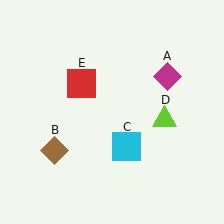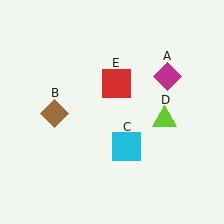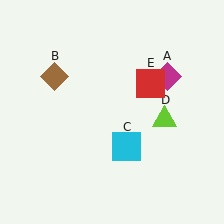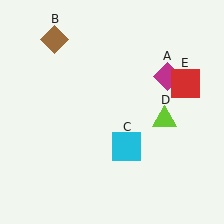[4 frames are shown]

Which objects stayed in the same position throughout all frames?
Magenta diamond (object A) and cyan square (object C) and lime triangle (object D) remained stationary.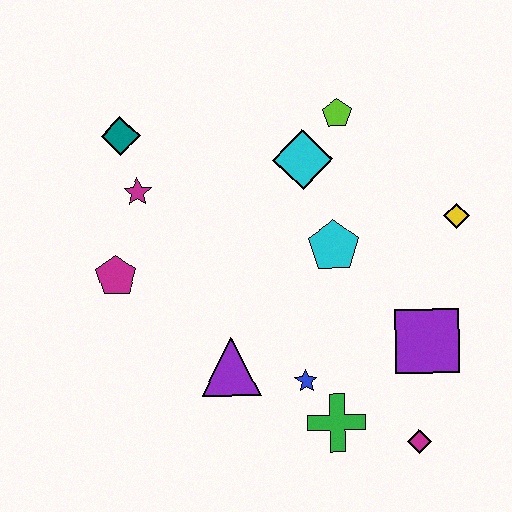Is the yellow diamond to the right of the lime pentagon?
Yes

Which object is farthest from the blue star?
The teal diamond is farthest from the blue star.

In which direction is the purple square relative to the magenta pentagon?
The purple square is to the right of the magenta pentagon.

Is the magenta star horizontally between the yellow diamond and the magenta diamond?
No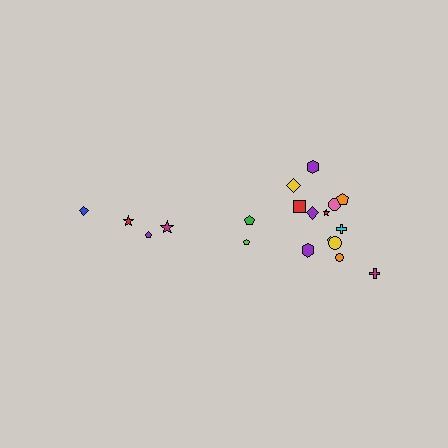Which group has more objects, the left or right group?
The right group.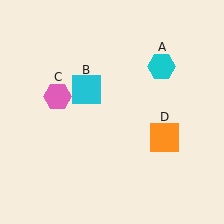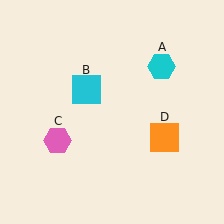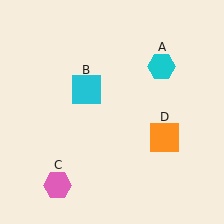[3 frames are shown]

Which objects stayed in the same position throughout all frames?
Cyan hexagon (object A) and cyan square (object B) and orange square (object D) remained stationary.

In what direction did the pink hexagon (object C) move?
The pink hexagon (object C) moved down.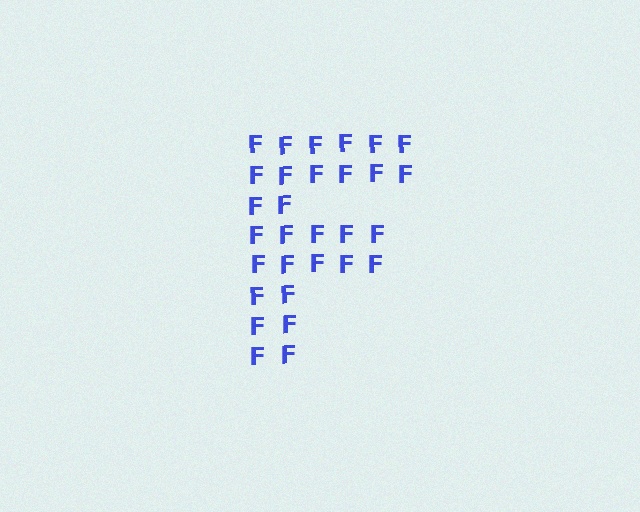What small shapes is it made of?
It is made of small letter F's.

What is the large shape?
The large shape is the letter F.